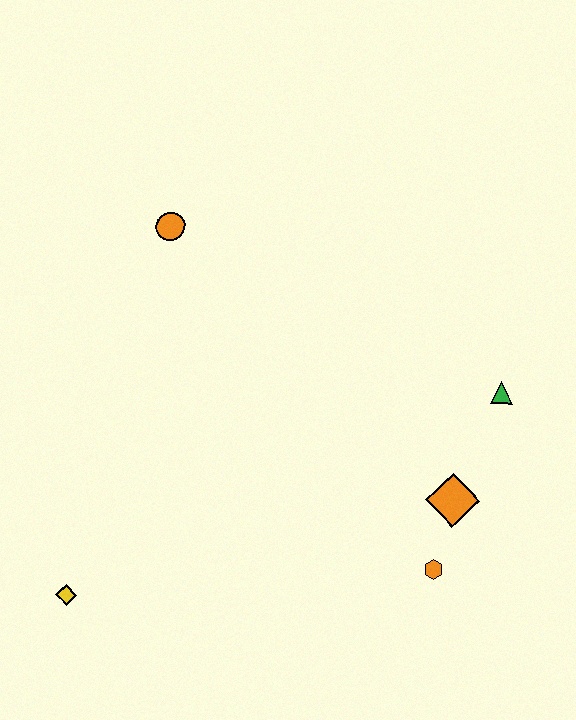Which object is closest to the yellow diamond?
The orange hexagon is closest to the yellow diamond.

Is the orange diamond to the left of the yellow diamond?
No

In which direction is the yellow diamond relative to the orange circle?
The yellow diamond is below the orange circle.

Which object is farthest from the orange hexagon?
The orange circle is farthest from the orange hexagon.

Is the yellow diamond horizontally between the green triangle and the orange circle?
No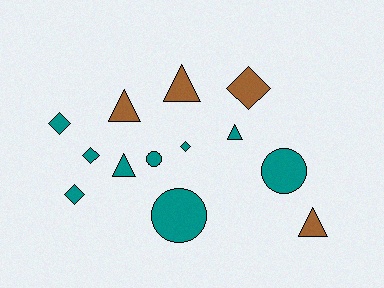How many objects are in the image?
There are 13 objects.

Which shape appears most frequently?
Diamond, with 5 objects.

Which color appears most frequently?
Teal, with 9 objects.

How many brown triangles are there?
There are 3 brown triangles.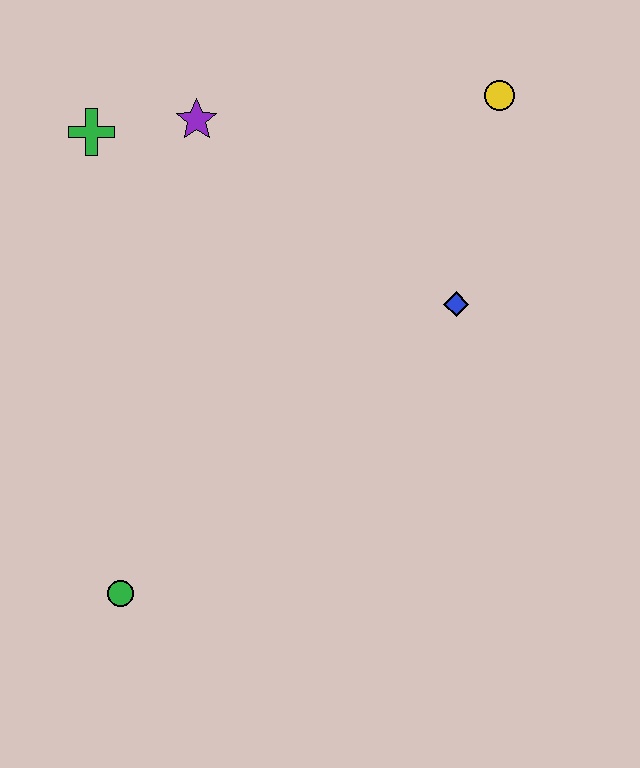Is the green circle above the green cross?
No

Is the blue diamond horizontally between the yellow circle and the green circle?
Yes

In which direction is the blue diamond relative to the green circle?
The blue diamond is to the right of the green circle.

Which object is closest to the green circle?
The blue diamond is closest to the green circle.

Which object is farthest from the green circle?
The yellow circle is farthest from the green circle.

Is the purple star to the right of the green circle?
Yes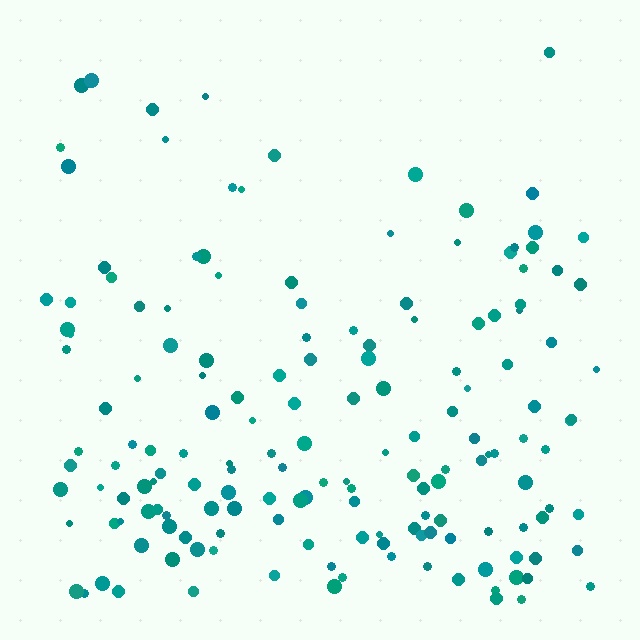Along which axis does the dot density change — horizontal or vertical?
Vertical.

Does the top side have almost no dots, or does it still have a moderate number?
Still a moderate number, just noticeably fewer than the bottom.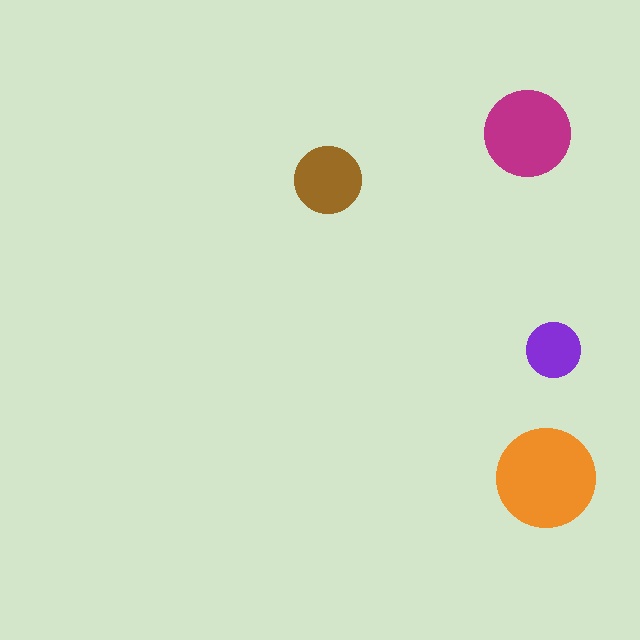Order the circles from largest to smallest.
the orange one, the magenta one, the brown one, the purple one.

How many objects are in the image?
There are 4 objects in the image.